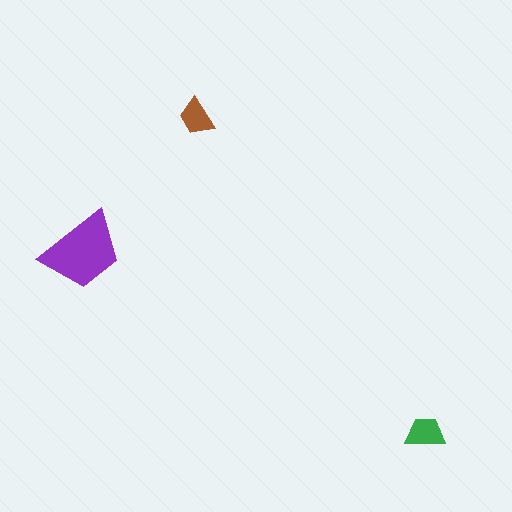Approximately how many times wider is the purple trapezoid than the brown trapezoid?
About 2 times wider.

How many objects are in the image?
There are 3 objects in the image.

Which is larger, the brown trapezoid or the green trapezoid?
The green one.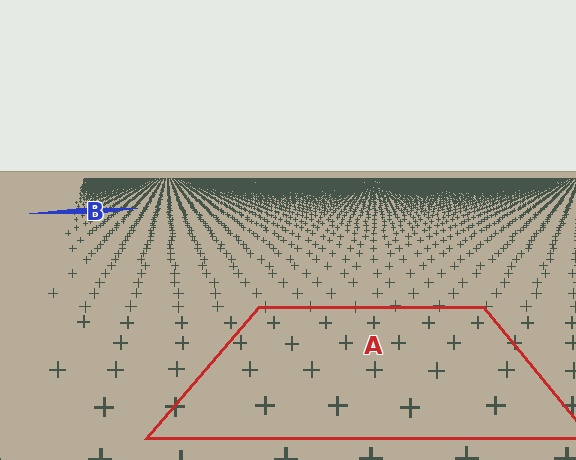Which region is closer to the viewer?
Region A is closer. The texture elements there are larger and more spread out.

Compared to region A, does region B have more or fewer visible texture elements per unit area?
Region B has more texture elements per unit area — they are packed more densely because it is farther away.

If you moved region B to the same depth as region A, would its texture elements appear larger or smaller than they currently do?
They would appear larger. At a closer depth, the same texture elements are projected at a bigger on-screen size.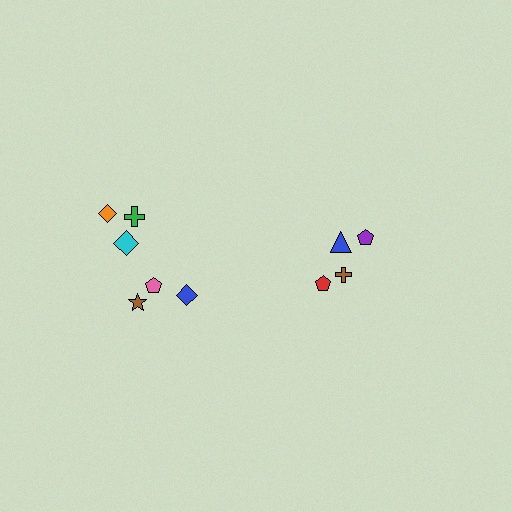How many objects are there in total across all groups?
There are 10 objects.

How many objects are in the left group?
There are 6 objects.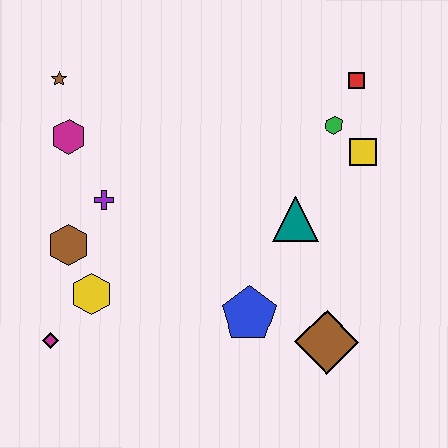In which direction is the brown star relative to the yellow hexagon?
The brown star is above the yellow hexagon.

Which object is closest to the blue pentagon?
The brown diamond is closest to the blue pentagon.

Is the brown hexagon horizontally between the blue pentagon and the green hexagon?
No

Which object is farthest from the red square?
The magenta diamond is farthest from the red square.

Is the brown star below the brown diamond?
No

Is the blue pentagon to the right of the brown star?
Yes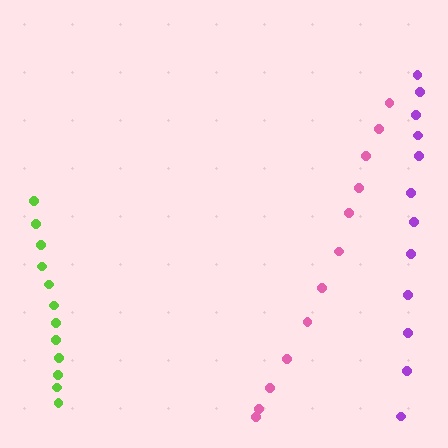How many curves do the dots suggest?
There are 3 distinct paths.